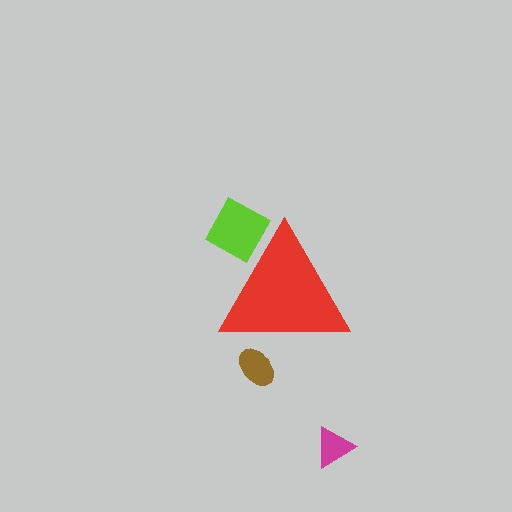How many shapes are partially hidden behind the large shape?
2 shapes are partially hidden.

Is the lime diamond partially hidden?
Yes, the lime diamond is partially hidden behind the red triangle.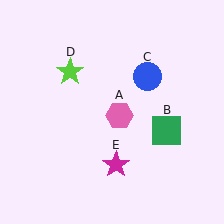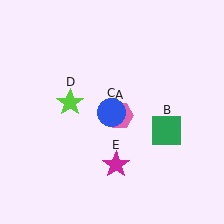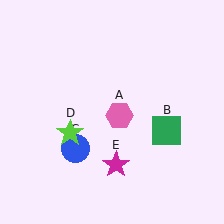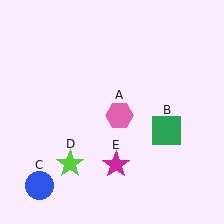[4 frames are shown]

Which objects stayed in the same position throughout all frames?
Pink hexagon (object A) and green square (object B) and magenta star (object E) remained stationary.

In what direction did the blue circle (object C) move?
The blue circle (object C) moved down and to the left.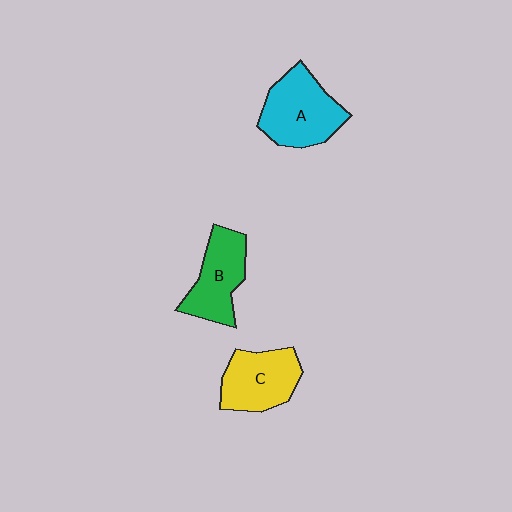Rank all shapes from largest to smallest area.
From largest to smallest: A (cyan), C (yellow), B (green).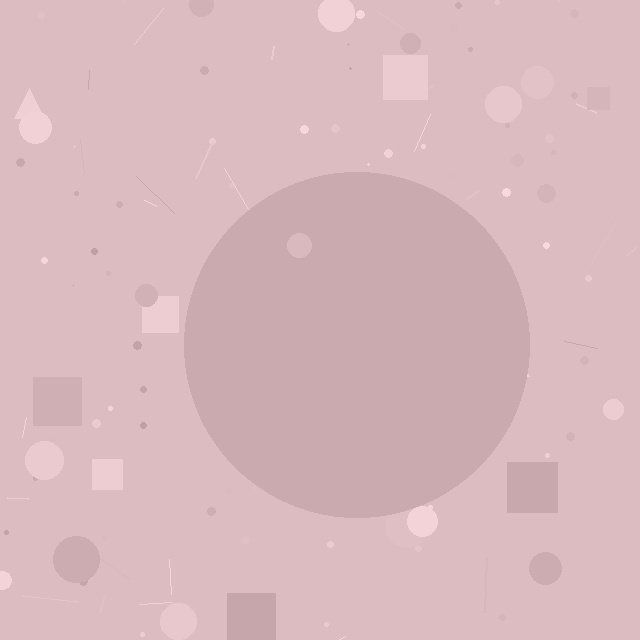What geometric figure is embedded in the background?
A circle is embedded in the background.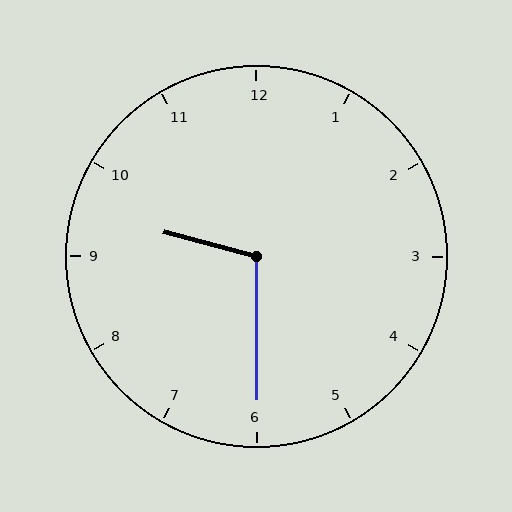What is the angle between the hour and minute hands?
Approximately 105 degrees.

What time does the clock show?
9:30.